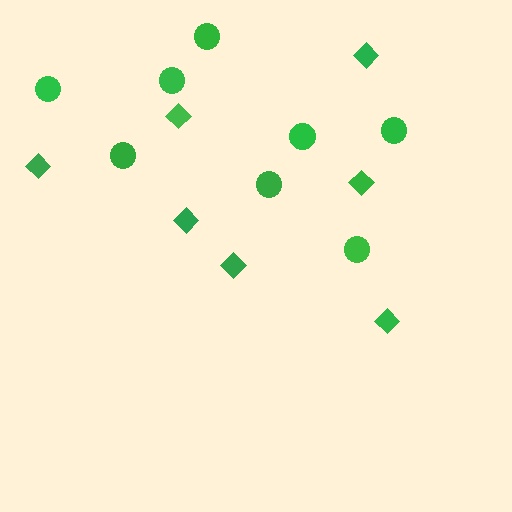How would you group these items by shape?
There are 2 groups: one group of circles (8) and one group of diamonds (7).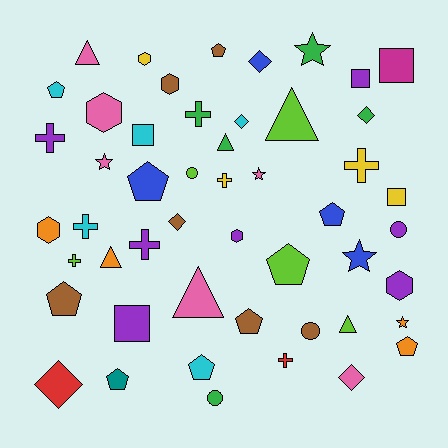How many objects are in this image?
There are 50 objects.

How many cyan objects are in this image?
There are 5 cyan objects.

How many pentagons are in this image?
There are 10 pentagons.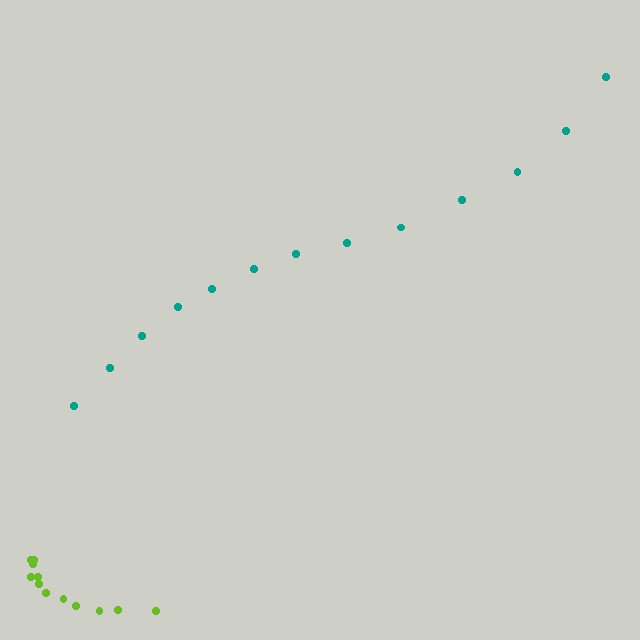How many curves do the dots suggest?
There are 2 distinct paths.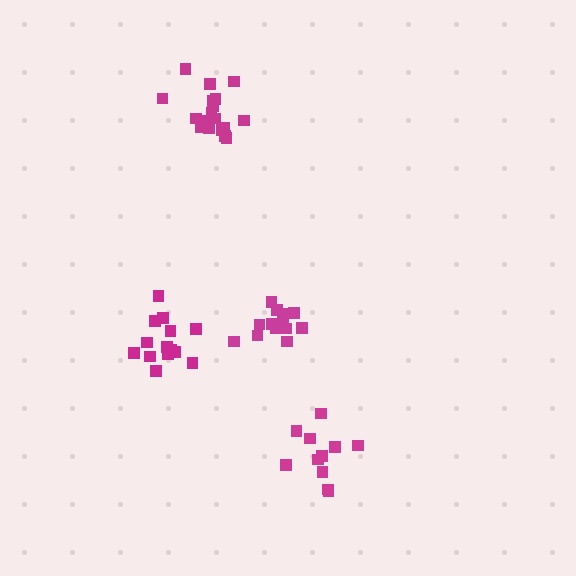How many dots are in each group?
Group 1: 14 dots, Group 2: 12 dots, Group 3: 13 dots, Group 4: 18 dots (57 total).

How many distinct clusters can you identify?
There are 4 distinct clusters.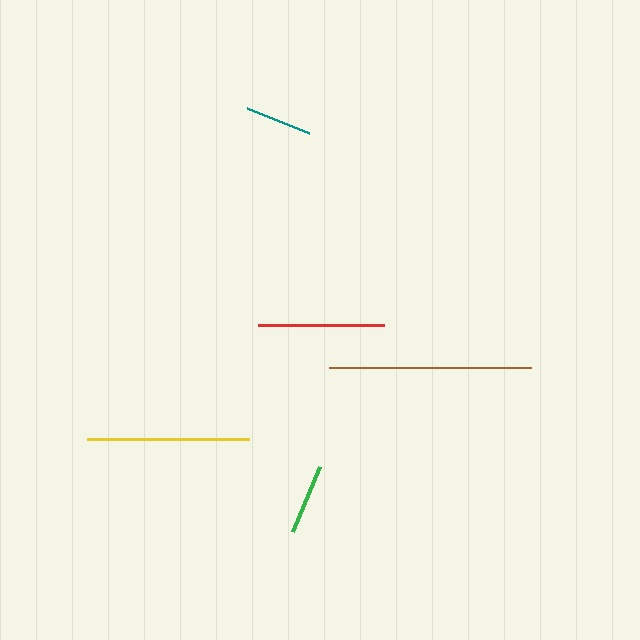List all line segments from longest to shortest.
From longest to shortest: brown, yellow, red, green, teal.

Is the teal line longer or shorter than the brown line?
The brown line is longer than the teal line.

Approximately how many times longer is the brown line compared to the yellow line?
The brown line is approximately 1.2 times the length of the yellow line.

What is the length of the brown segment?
The brown segment is approximately 201 pixels long.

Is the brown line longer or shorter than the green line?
The brown line is longer than the green line.